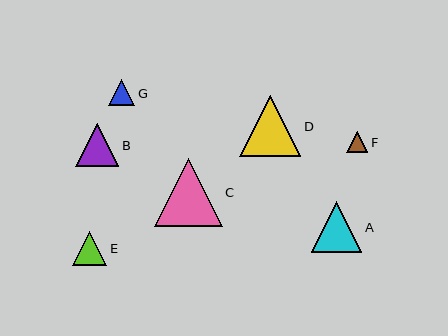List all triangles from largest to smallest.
From largest to smallest: C, D, A, B, E, G, F.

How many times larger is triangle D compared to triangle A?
Triangle D is approximately 1.2 times the size of triangle A.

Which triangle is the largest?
Triangle C is the largest with a size of approximately 68 pixels.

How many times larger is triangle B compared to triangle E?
Triangle B is approximately 1.3 times the size of triangle E.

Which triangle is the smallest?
Triangle F is the smallest with a size of approximately 22 pixels.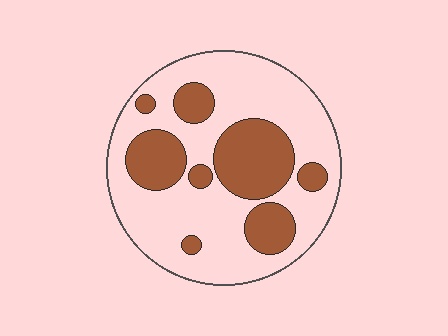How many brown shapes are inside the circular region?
8.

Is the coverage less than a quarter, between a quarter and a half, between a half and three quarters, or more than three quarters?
Between a quarter and a half.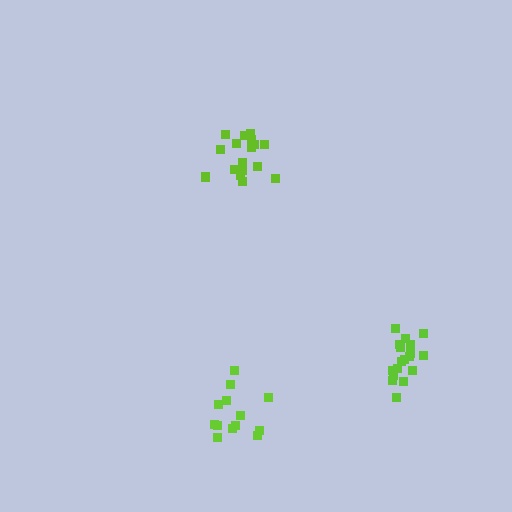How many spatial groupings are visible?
There are 3 spatial groupings.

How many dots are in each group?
Group 1: 13 dots, Group 2: 18 dots, Group 3: 18 dots (49 total).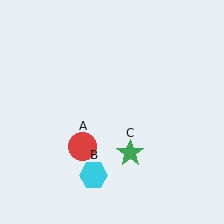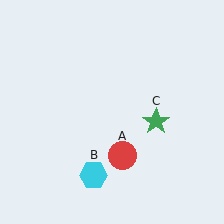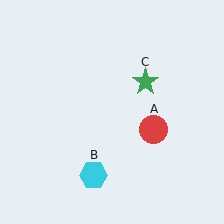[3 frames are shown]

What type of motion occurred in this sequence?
The red circle (object A), green star (object C) rotated counterclockwise around the center of the scene.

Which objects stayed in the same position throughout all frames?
Cyan hexagon (object B) remained stationary.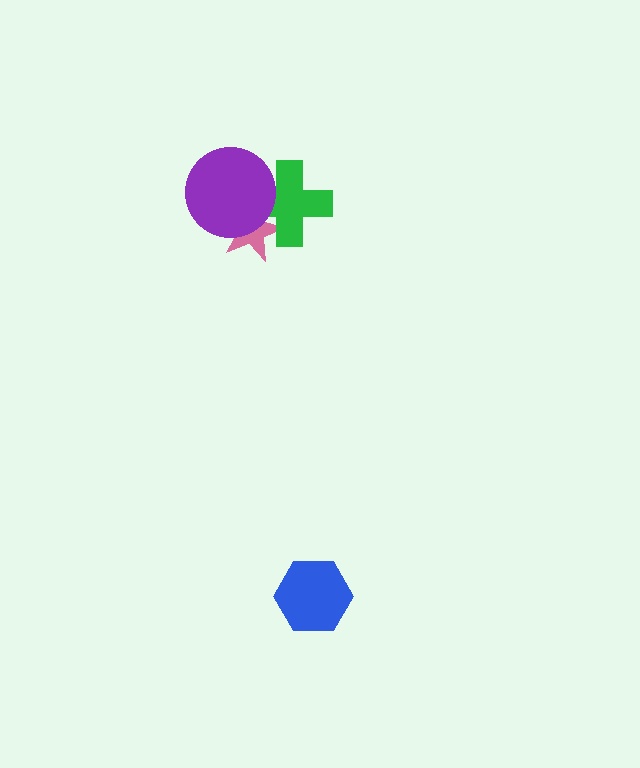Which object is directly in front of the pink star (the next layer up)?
The green cross is directly in front of the pink star.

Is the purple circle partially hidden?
No, no other shape covers it.